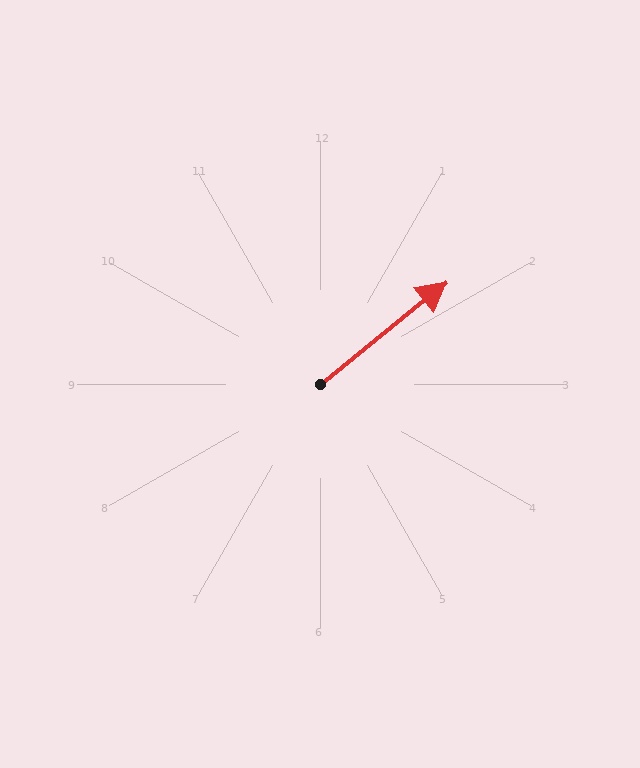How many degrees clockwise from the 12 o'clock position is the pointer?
Approximately 51 degrees.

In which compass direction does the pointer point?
Northeast.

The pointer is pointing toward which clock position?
Roughly 2 o'clock.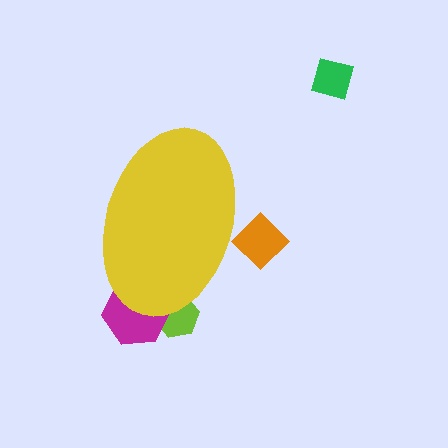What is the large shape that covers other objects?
A yellow ellipse.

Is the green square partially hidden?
No, the green square is fully visible.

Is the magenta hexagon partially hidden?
Yes, the magenta hexagon is partially hidden behind the yellow ellipse.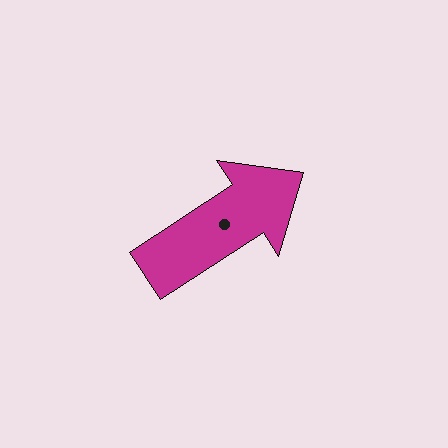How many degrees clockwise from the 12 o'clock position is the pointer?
Approximately 57 degrees.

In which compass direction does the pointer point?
Northeast.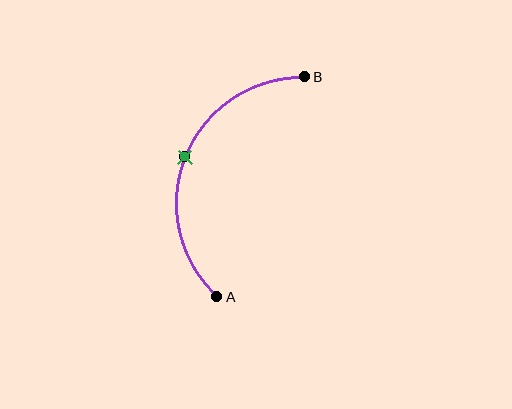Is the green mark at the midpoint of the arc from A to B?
Yes. The green mark lies on the arc at equal arc-length from both A and B — it is the arc midpoint.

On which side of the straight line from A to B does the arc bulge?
The arc bulges to the left of the straight line connecting A and B.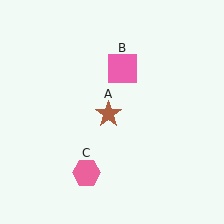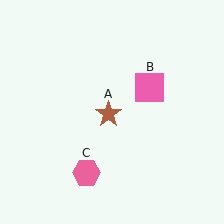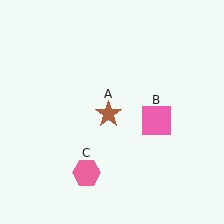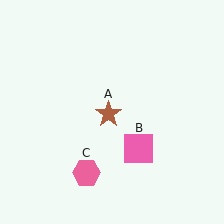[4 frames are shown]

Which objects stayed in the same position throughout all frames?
Brown star (object A) and pink hexagon (object C) remained stationary.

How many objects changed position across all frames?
1 object changed position: pink square (object B).